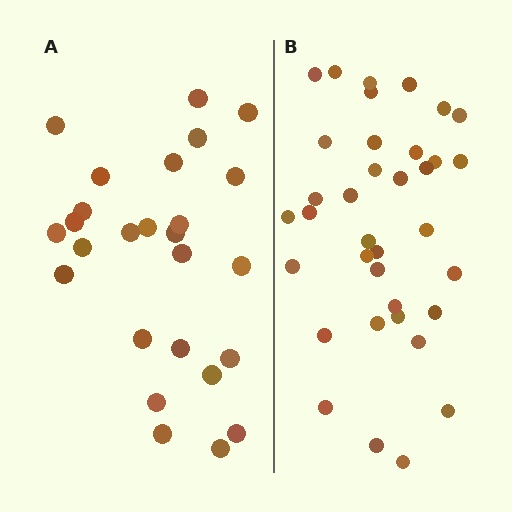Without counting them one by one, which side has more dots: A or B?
Region B (the right region) has more dots.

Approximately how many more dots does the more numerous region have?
Region B has roughly 10 or so more dots than region A.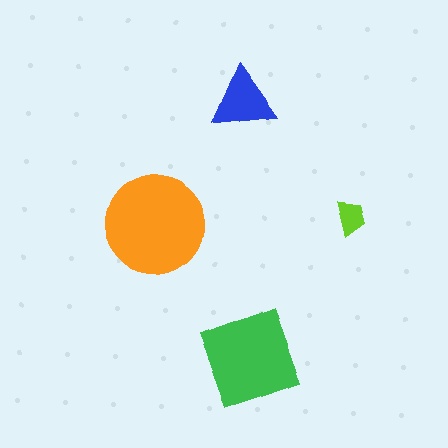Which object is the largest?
The orange circle.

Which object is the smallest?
The lime trapezoid.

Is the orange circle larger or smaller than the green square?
Larger.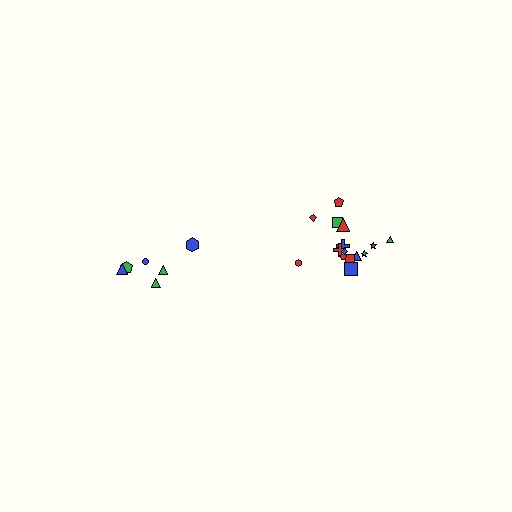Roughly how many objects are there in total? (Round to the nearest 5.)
Roughly 20 objects in total.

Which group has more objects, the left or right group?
The right group.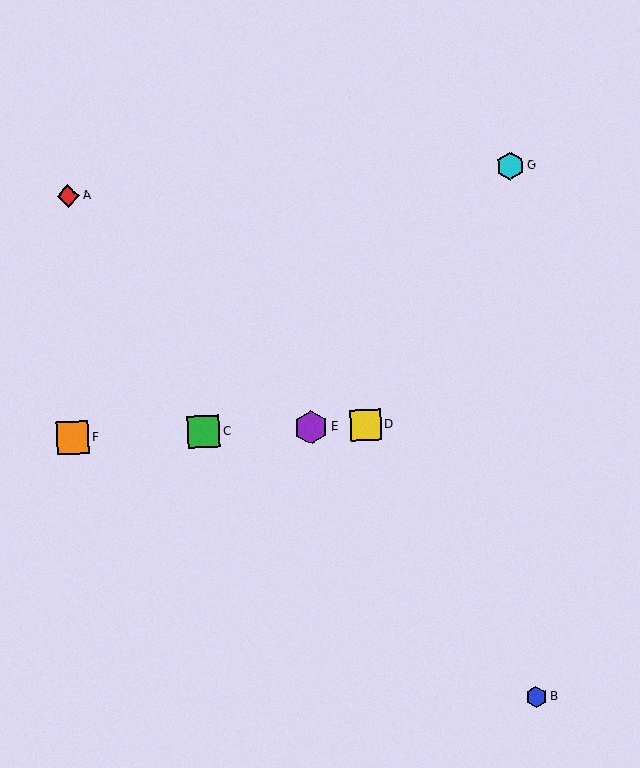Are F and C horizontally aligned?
Yes, both are at y≈438.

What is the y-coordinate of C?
Object C is at y≈432.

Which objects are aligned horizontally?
Objects C, D, E, F are aligned horizontally.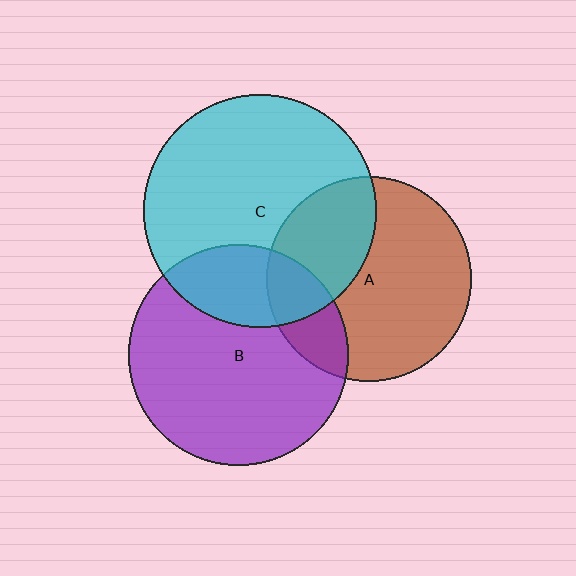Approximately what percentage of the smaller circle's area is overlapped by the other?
Approximately 25%.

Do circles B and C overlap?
Yes.